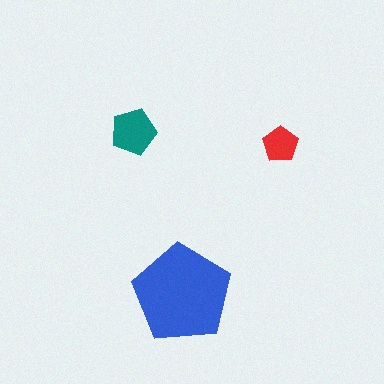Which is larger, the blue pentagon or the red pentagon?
The blue one.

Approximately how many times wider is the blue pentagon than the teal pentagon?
About 2 times wider.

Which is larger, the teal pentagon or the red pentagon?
The teal one.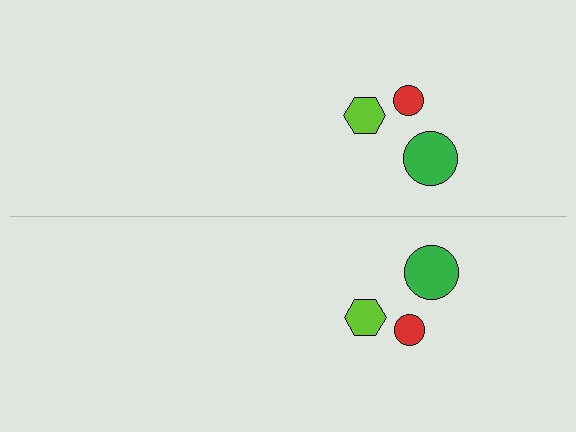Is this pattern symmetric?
Yes, this pattern has bilateral (reflection) symmetry.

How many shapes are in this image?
There are 6 shapes in this image.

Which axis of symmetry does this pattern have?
The pattern has a horizontal axis of symmetry running through the center of the image.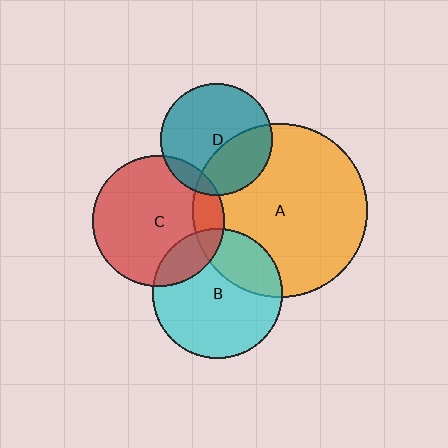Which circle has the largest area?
Circle A (orange).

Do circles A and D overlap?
Yes.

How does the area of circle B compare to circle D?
Approximately 1.3 times.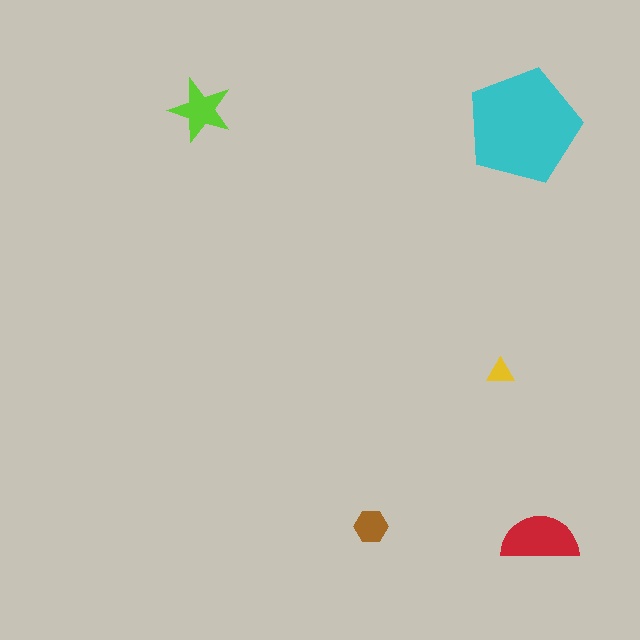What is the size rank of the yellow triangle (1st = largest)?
5th.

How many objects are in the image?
There are 5 objects in the image.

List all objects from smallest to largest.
The yellow triangle, the brown hexagon, the lime star, the red semicircle, the cyan pentagon.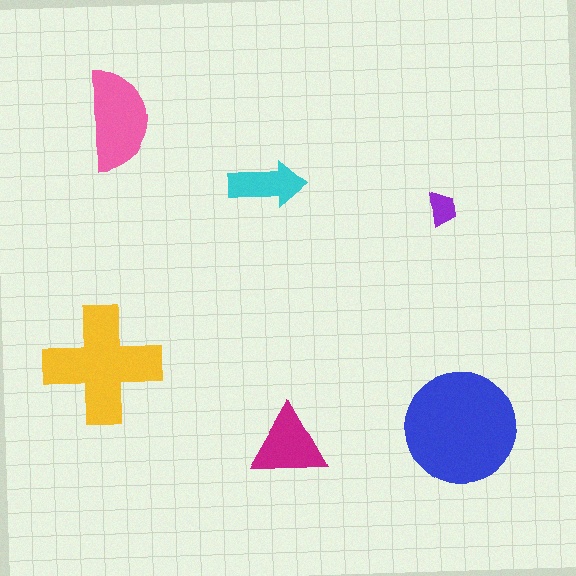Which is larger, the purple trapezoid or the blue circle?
The blue circle.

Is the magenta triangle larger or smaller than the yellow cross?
Smaller.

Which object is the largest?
The blue circle.